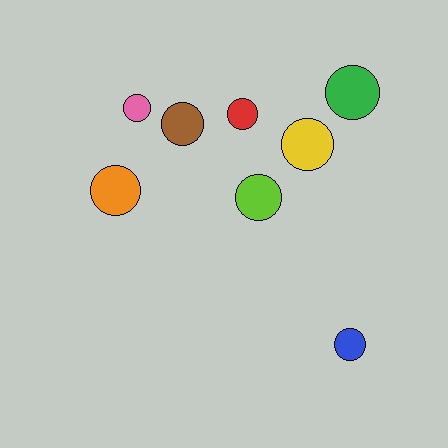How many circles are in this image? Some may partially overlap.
There are 8 circles.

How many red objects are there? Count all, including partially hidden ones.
There is 1 red object.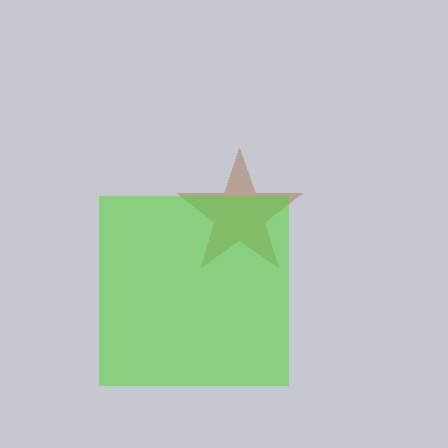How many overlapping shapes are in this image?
There are 2 overlapping shapes in the image.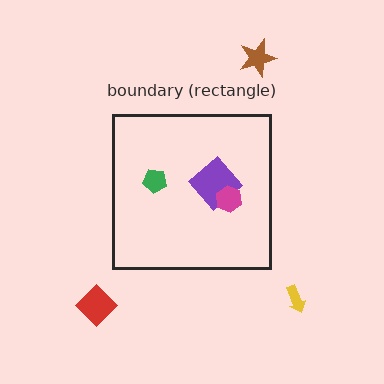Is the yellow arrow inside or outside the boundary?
Outside.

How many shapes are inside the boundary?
3 inside, 3 outside.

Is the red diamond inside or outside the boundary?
Outside.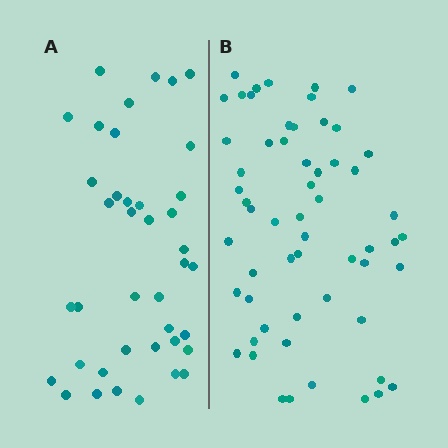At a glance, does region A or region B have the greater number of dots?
Region B (the right region) has more dots.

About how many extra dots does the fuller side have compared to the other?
Region B has approximately 20 more dots than region A.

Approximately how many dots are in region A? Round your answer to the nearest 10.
About 40 dots.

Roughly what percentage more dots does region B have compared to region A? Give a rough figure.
About 45% more.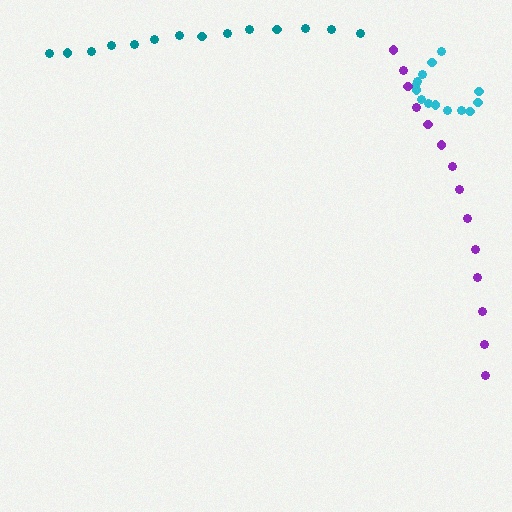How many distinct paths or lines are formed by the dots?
There are 3 distinct paths.